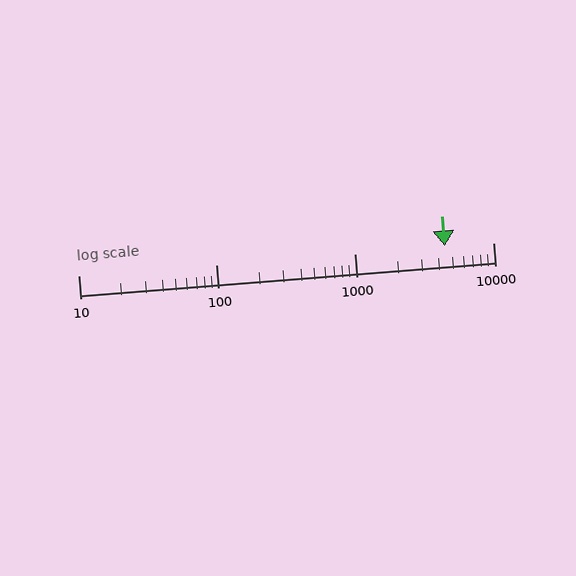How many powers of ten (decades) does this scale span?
The scale spans 3 decades, from 10 to 10000.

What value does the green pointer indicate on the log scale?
The pointer indicates approximately 4500.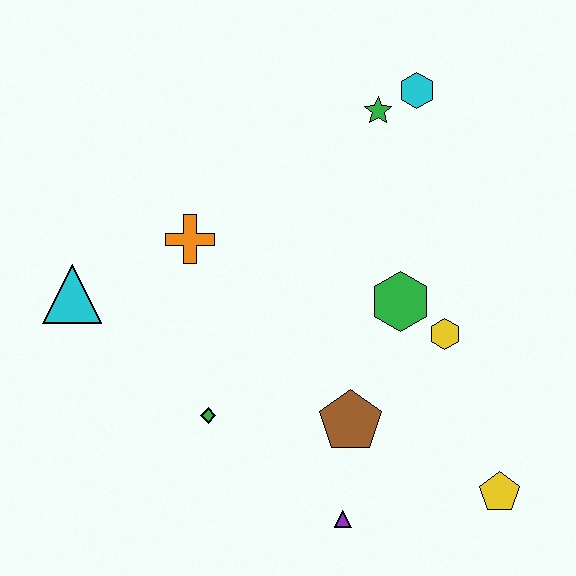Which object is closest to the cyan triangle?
The orange cross is closest to the cyan triangle.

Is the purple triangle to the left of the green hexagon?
Yes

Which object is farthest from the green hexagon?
The cyan triangle is farthest from the green hexagon.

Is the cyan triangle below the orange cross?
Yes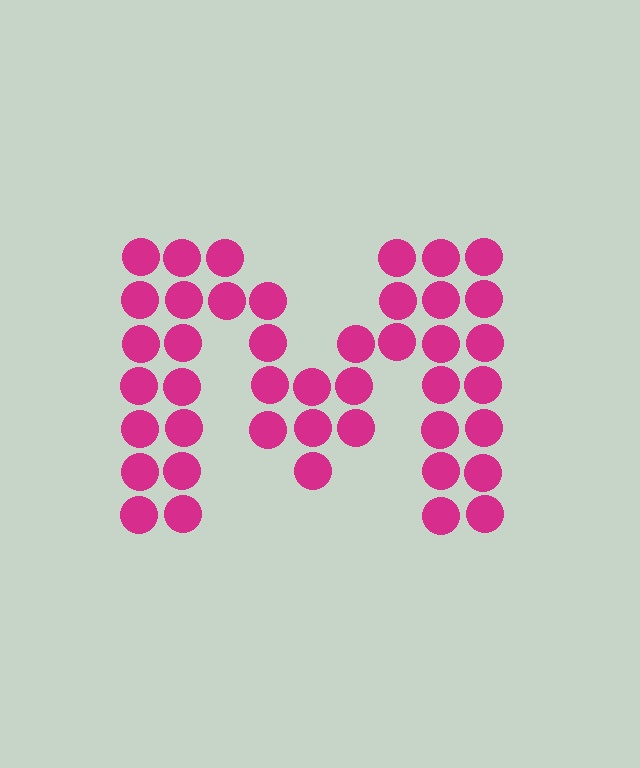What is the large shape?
The large shape is the letter M.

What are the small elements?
The small elements are circles.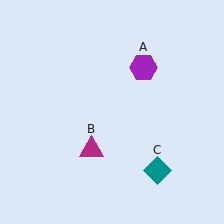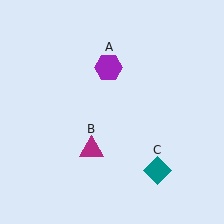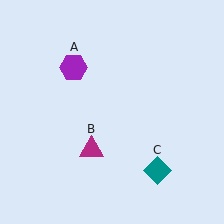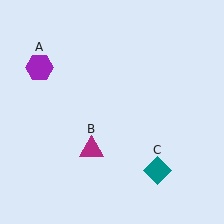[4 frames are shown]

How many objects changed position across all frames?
1 object changed position: purple hexagon (object A).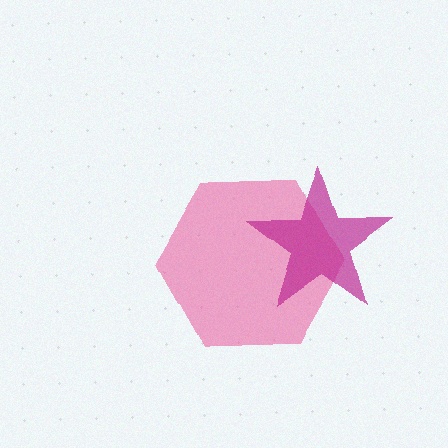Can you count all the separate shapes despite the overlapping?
Yes, there are 2 separate shapes.